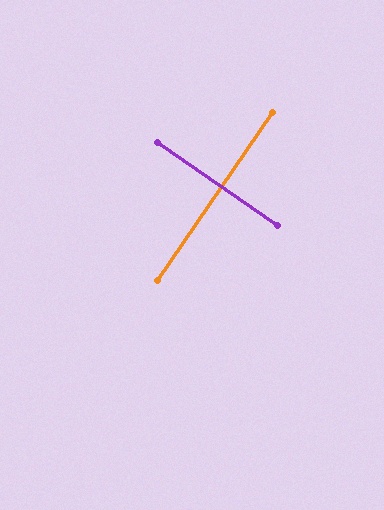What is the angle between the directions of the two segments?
Approximately 89 degrees.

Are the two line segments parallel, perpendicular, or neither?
Perpendicular — they meet at approximately 89°.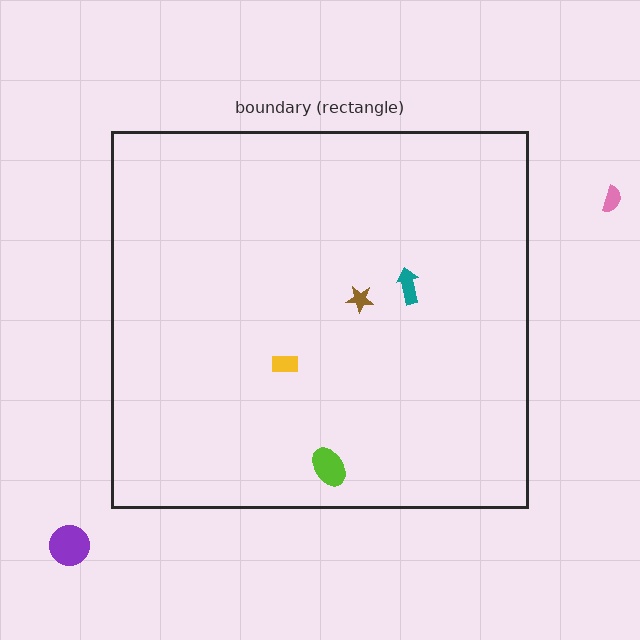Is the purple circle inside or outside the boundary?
Outside.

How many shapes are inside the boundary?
4 inside, 2 outside.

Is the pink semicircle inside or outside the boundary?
Outside.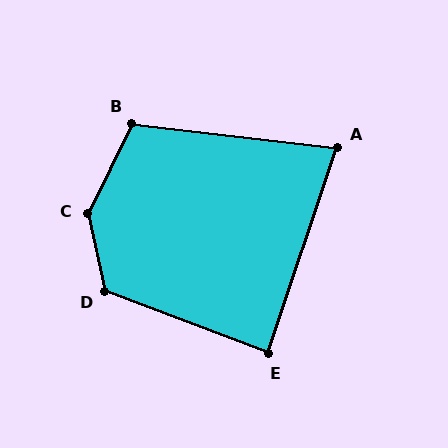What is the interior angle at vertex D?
Approximately 123 degrees (obtuse).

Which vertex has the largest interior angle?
C, at approximately 142 degrees.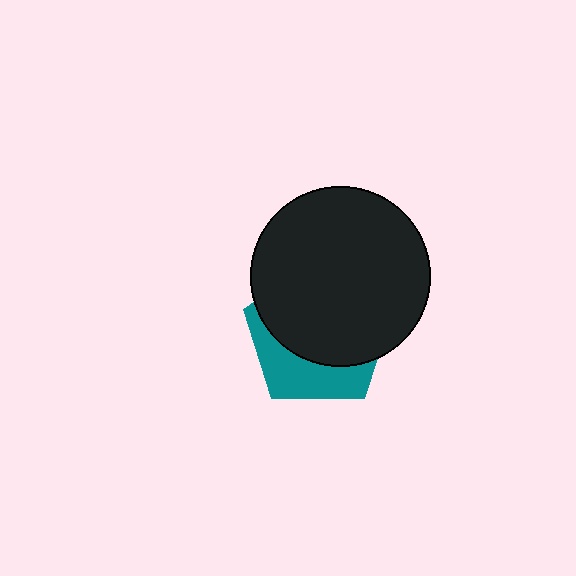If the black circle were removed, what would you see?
You would see the complete teal pentagon.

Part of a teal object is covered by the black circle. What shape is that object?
It is a pentagon.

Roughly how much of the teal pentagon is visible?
A small part of it is visible (roughly 34%).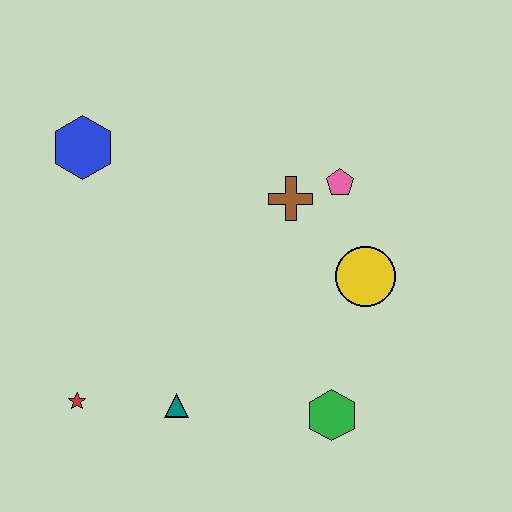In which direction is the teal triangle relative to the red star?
The teal triangle is to the right of the red star.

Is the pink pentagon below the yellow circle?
No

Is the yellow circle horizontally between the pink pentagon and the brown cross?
No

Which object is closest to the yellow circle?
The pink pentagon is closest to the yellow circle.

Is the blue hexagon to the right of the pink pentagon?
No